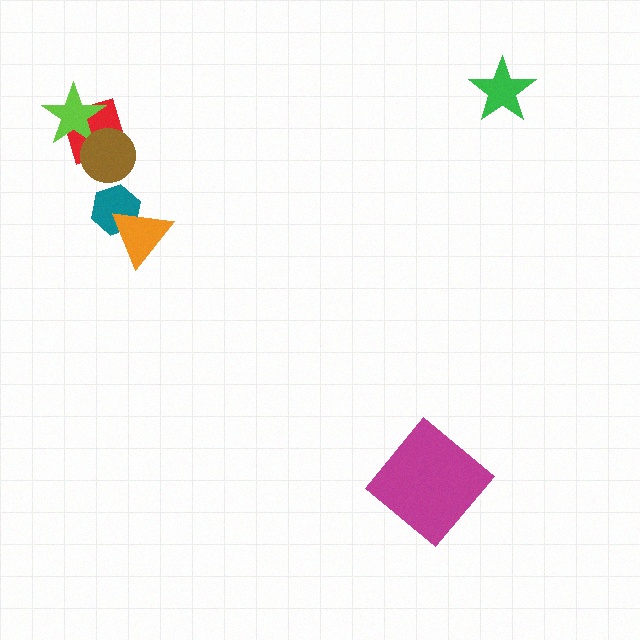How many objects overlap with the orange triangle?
1 object overlaps with the orange triangle.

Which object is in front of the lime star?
The brown circle is in front of the lime star.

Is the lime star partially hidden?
Yes, it is partially covered by another shape.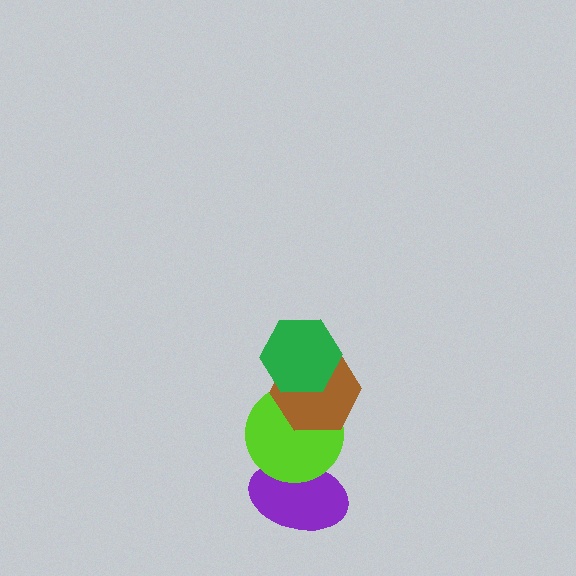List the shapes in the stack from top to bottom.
From top to bottom: the green hexagon, the brown hexagon, the lime circle, the purple ellipse.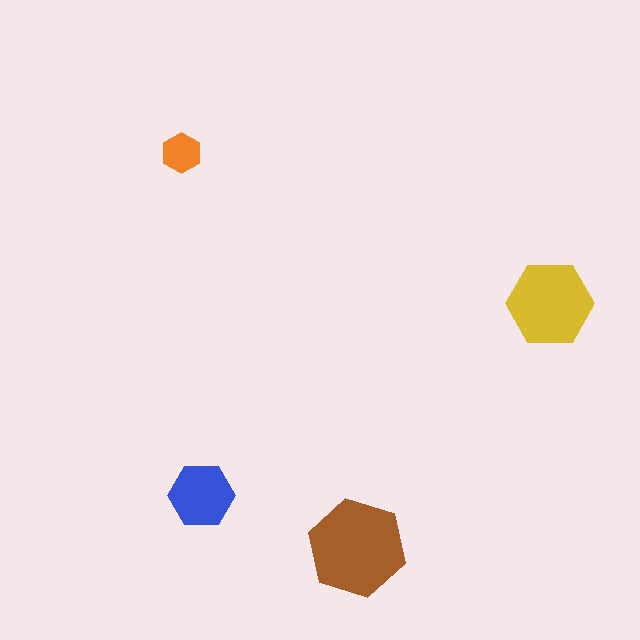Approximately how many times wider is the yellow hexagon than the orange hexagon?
About 2 times wider.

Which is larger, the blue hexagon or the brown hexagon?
The brown one.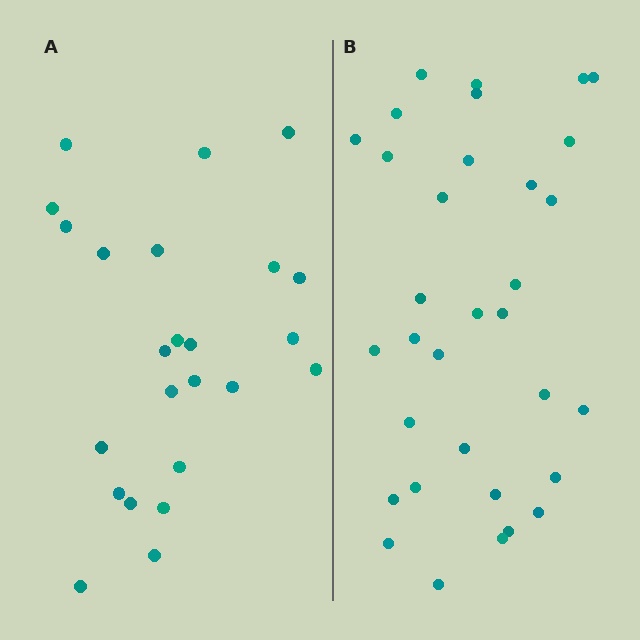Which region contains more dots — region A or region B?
Region B (the right region) has more dots.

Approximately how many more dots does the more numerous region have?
Region B has roughly 8 or so more dots than region A.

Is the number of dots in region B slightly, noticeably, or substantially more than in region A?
Region B has noticeably more, but not dramatically so. The ratio is roughly 1.4 to 1.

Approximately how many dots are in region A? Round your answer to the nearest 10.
About 20 dots. (The exact count is 24, which rounds to 20.)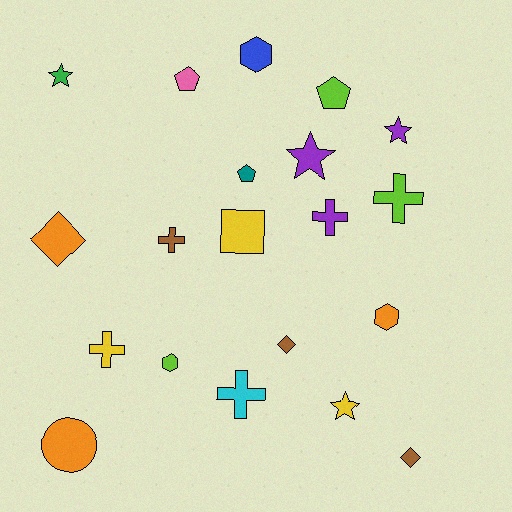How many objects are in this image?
There are 20 objects.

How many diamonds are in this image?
There are 3 diamonds.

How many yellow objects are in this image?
There are 3 yellow objects.